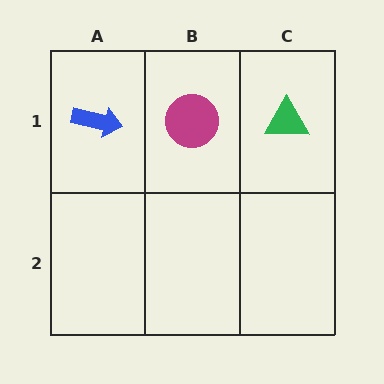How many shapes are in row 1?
3 shapes.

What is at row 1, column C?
A green triangle.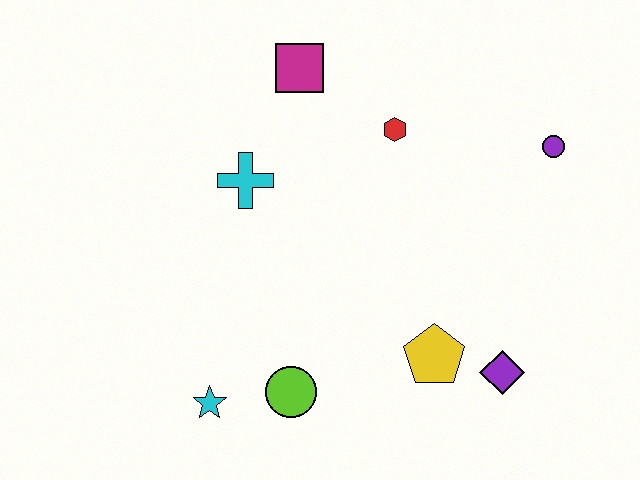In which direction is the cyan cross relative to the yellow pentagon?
The cyan cross is to the left of the yellow pentagon.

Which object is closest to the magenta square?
The red hexagon is closest to the magenta square.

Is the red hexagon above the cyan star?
Yes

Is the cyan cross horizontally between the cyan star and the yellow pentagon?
Yes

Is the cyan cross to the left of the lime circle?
Yes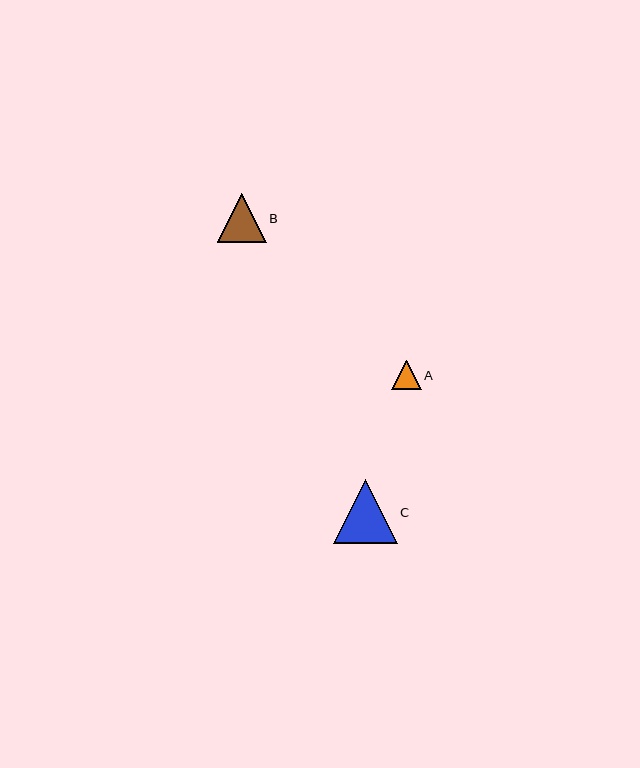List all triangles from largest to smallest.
From largest to smallest: C, B, A.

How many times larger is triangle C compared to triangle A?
Triangle C is approximately 2.2 times the size of triangle A.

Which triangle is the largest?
Triangle C is the largest with a size of approximately 64 pixels.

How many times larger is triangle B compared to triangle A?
Triangle B is approximately 1.7 times the size of triangle A.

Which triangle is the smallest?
Triangle A is the smallest with a size of approximately 29 pixels.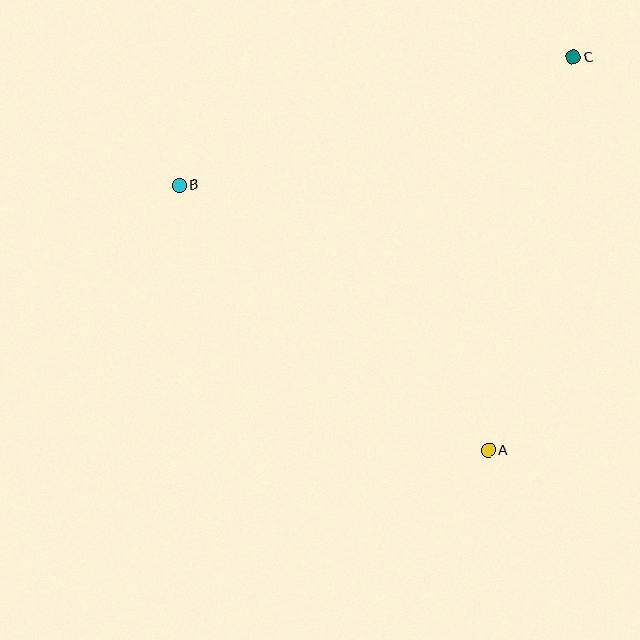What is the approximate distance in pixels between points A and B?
The distance between A and B is approximately 407 pixels.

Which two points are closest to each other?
Points A and C are closest to each other.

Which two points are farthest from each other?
Points B and C are farthest from each other.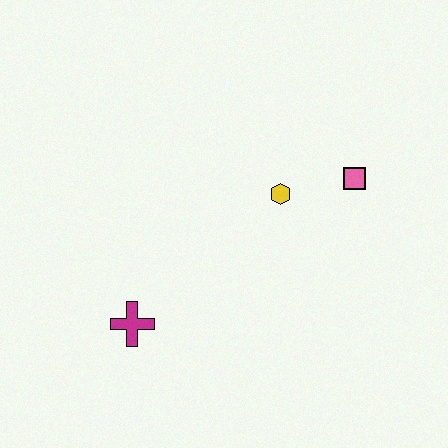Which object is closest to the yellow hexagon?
The pink square is closest to the yellow hexagon.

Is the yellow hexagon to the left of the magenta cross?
No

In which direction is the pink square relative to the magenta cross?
The pink square is to the right of the magenta cross.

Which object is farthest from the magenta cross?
The pink square is farthest from the magenta cross.